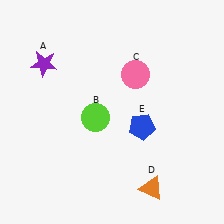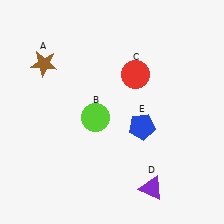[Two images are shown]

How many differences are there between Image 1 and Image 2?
There are 3 differences between the two images.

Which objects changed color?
A changed from purple to brown. C changed from pink to red. D changed from orange to purple.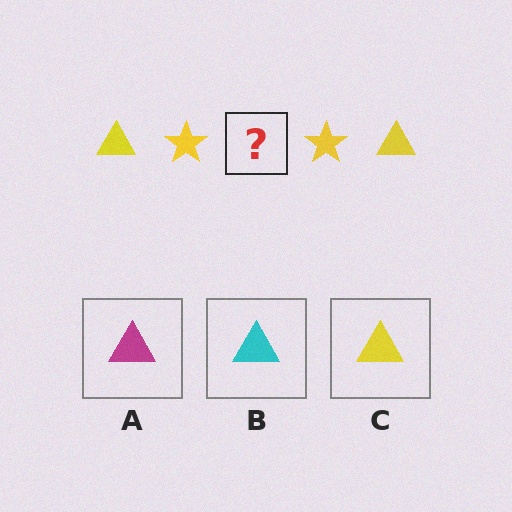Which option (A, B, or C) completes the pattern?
C.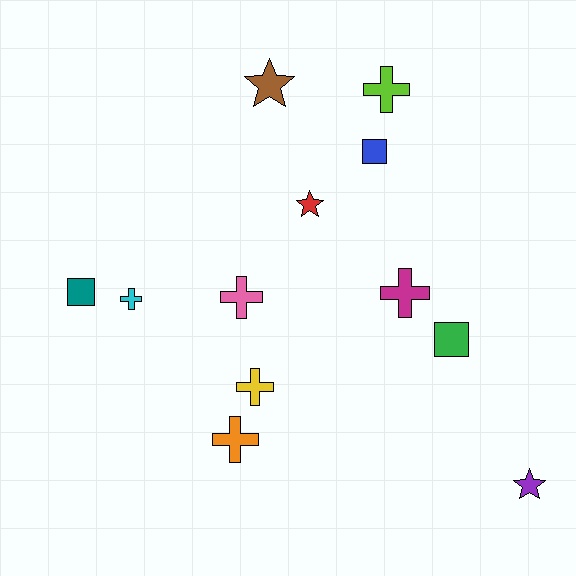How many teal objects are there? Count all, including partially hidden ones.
There is 1 teal object.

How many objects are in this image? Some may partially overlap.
There are 12 objects.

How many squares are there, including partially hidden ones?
There are 3 squares.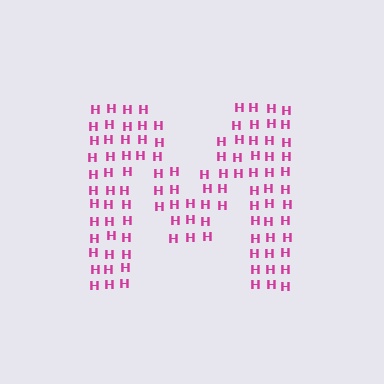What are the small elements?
The small elements are letter H's.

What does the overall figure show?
The overall figure shows the letter M.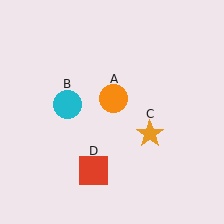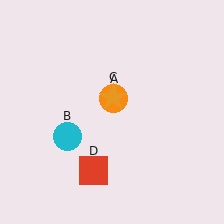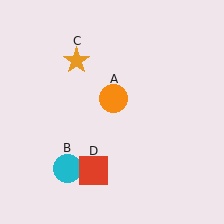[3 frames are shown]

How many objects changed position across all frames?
2 objects changed position: cyan circle (object B), orange star (object C).